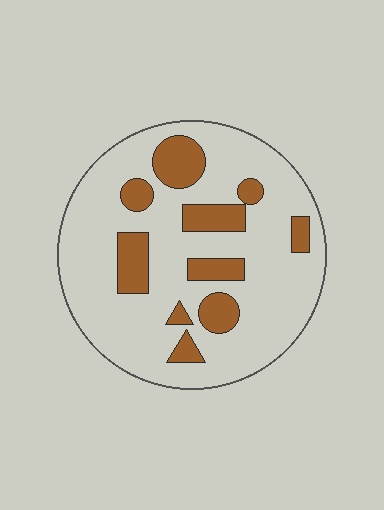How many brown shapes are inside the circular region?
10.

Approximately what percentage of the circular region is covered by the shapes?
Approximately 20%.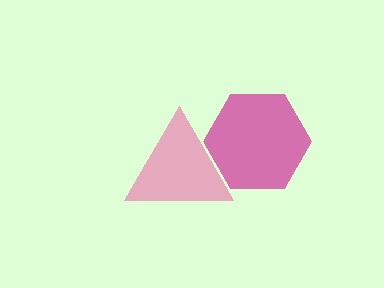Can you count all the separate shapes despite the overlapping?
Yes, there are 2 separate shapes.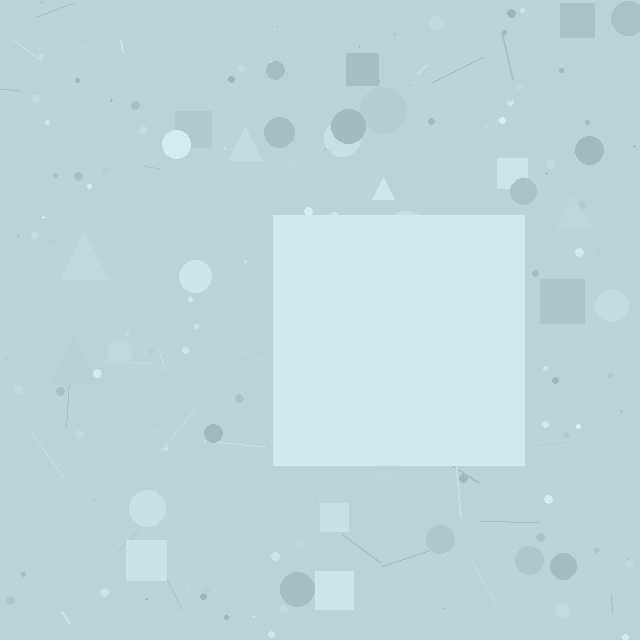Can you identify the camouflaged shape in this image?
The camouflaged shape is a square.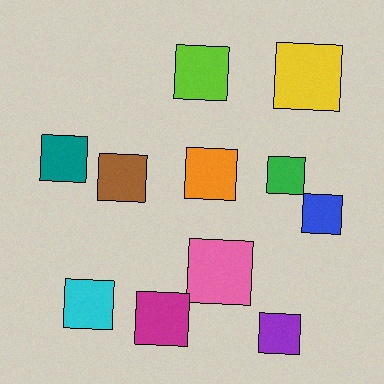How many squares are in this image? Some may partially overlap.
There are 11 squares.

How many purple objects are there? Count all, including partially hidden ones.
There is 1 purple object.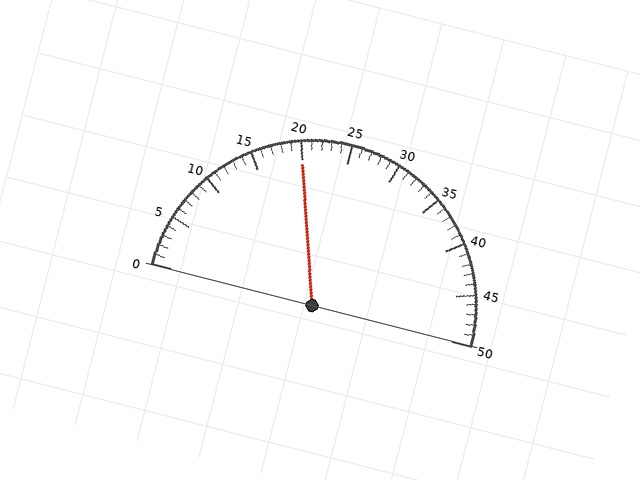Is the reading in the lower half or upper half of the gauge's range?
The reading is in the lower half of the range (0 to 50).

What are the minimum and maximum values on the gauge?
The gauge ranges from 0 to 50.